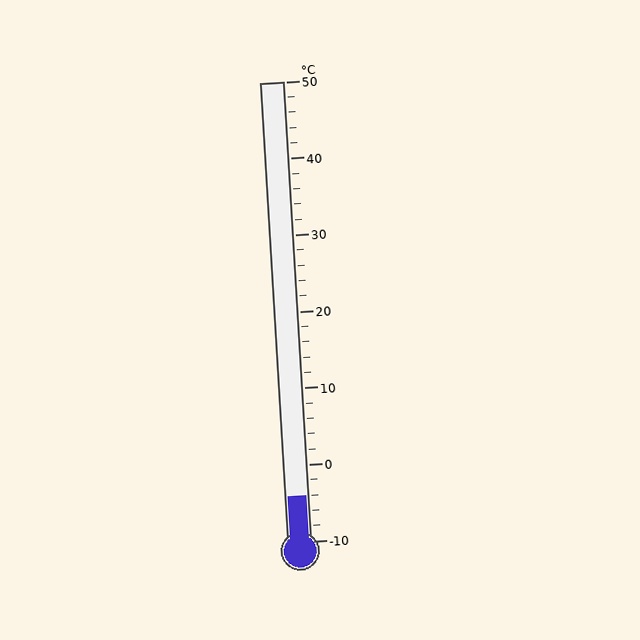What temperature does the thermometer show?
The thermometer shows approximately -4°C.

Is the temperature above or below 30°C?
The temperature is below 30°C.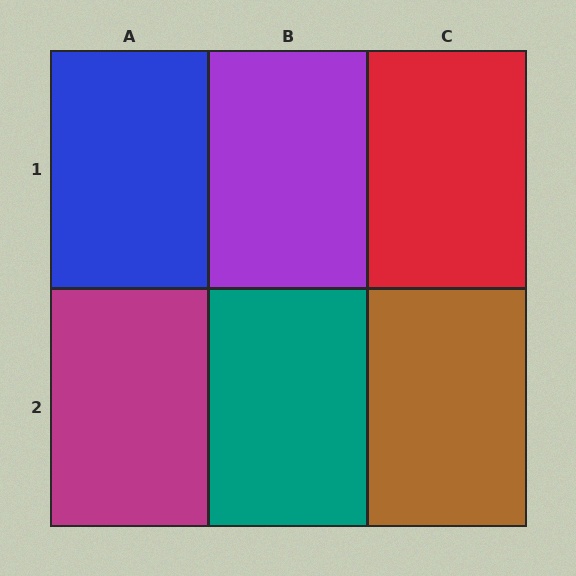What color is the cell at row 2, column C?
Brown.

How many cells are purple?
1 cell is purple.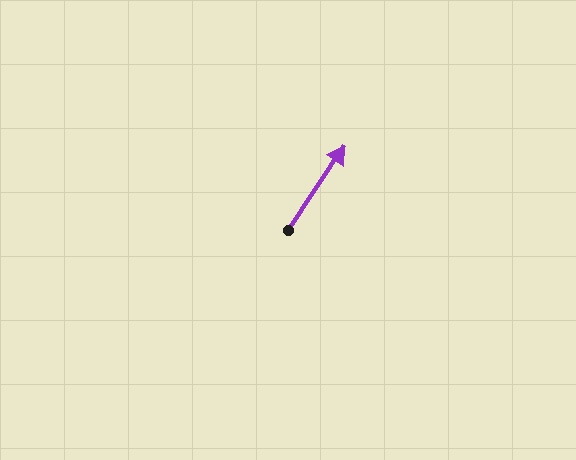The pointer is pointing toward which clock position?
Roughly 1 o'clock.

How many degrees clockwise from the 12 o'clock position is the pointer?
Approximately 34 degrees.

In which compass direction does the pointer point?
Northeast.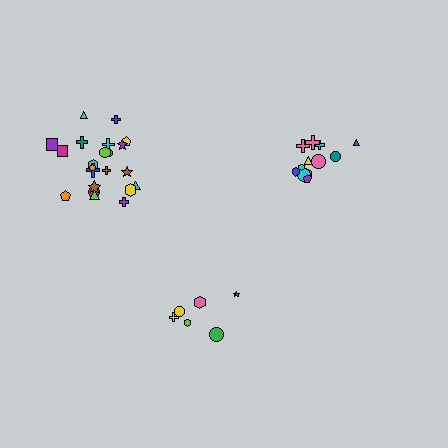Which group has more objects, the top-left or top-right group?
The top-left group.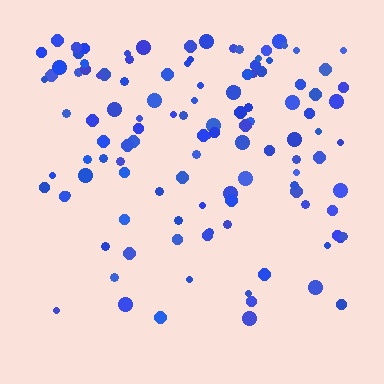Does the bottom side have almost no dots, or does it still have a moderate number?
Still a moderate number, just noticeably fewer than the top.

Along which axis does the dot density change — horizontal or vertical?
Vertical.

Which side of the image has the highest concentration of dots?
The top.